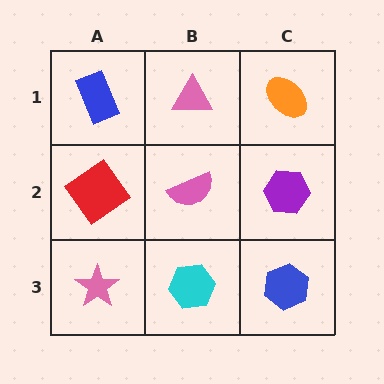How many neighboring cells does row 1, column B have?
3.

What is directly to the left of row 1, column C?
A pink triangle.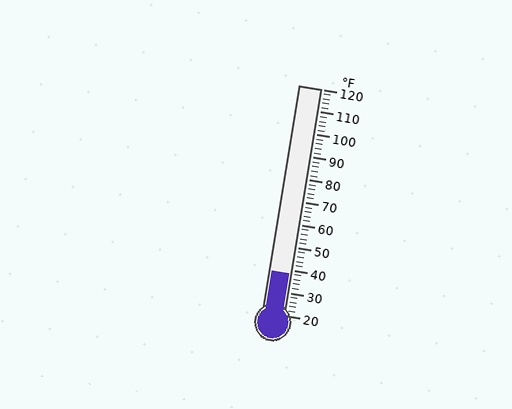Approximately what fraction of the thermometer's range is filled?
The thermometer is filled to approximately 20% of its range.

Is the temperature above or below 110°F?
The temperature is below 110°F.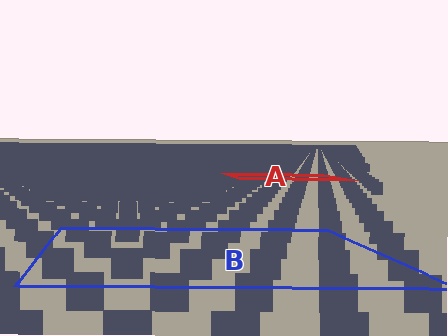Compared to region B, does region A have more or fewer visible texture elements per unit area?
Region A has more texture elements per unit area — they are packed more densely because it is farther away.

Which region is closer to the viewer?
Region B is closer. The texture elements there are larger and more spread out.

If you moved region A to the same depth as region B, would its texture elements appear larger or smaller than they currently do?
They would appear larger. At a closer depth, the same texture elements are projected at a bigger on-screen size.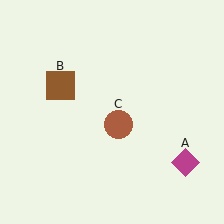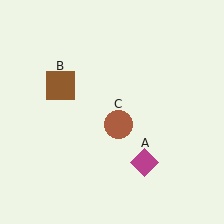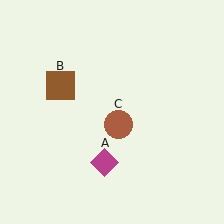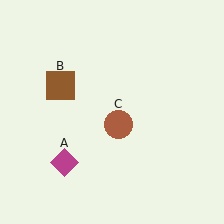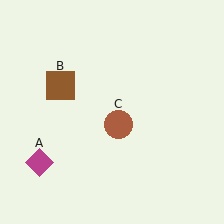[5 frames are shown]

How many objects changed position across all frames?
1 object changed position: magenta diamond (object A).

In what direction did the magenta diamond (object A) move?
The magenta diamond (object A) moved left.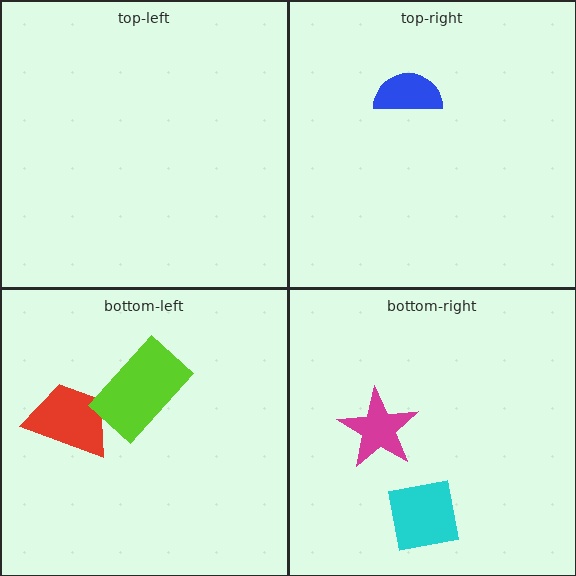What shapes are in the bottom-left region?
The red trapezoid, the lime rectangle.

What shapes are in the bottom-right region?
The cyan square, the magenta star.